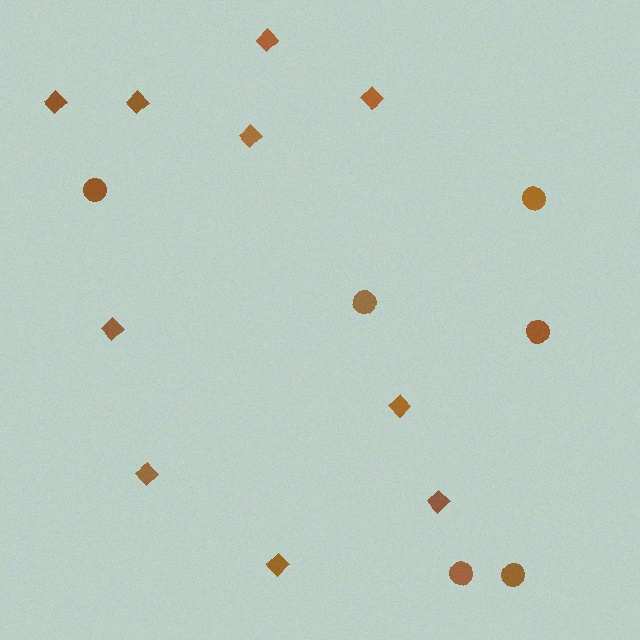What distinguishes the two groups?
There are 2 groups: one group of diamonds (10) and one group of circles (6).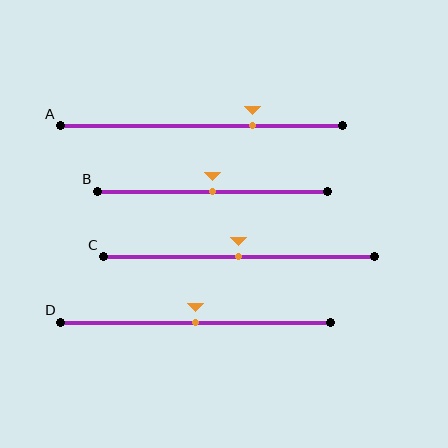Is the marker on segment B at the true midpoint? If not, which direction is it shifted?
Yes, the marker on segment B is at the true midpoint.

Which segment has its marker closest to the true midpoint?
Segment B has its marker closest to the true midpoint.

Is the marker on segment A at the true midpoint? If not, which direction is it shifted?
No, the marker on segment A is shifted to the right by about 18% of the segment length.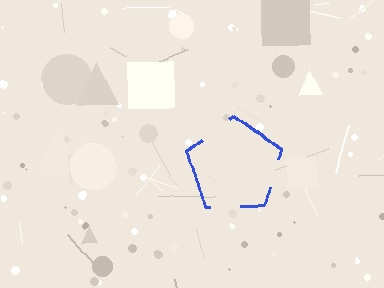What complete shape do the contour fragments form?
The contour fragments form a pentagon.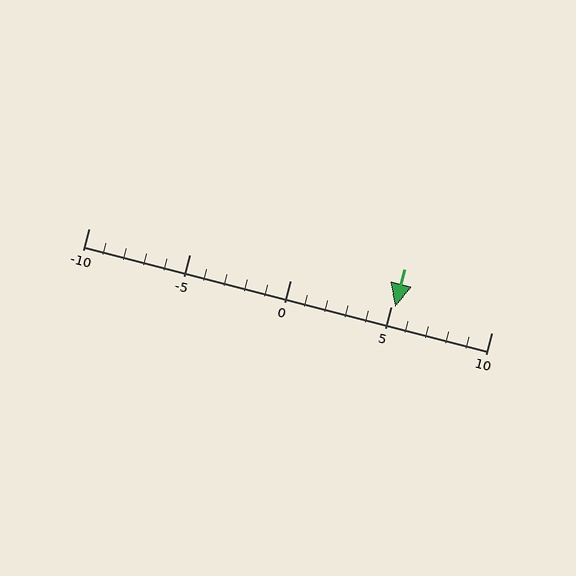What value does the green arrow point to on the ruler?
The green arrow points to approximately 5.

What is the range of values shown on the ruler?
The ruler shows values from -10 to 10.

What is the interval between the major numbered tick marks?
The major tick marks are spaced 5 units apart.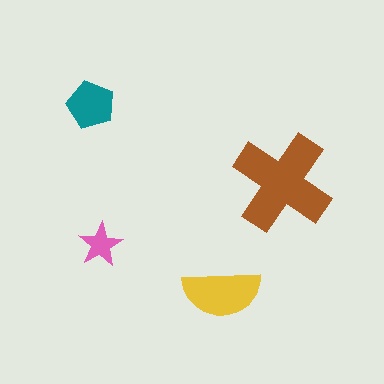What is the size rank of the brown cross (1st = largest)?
1st.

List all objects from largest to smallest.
The brown cross, the yellow semicircle, the teal pentagon, the pink star.